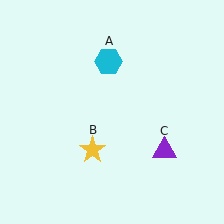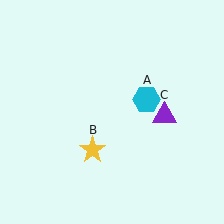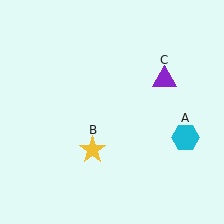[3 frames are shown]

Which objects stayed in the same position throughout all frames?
Yellow star (object B) remained stationary.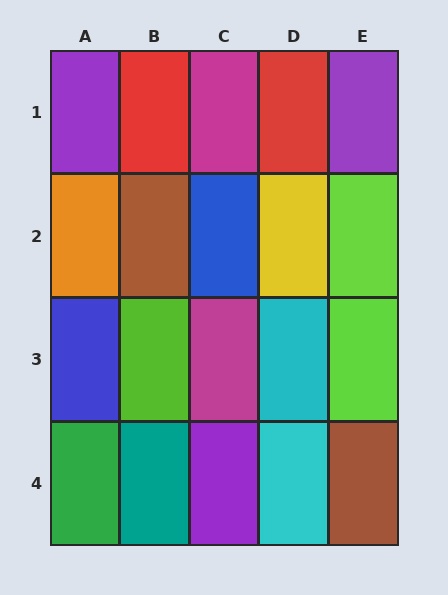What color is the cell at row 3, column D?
Cyan.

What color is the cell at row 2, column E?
Lime.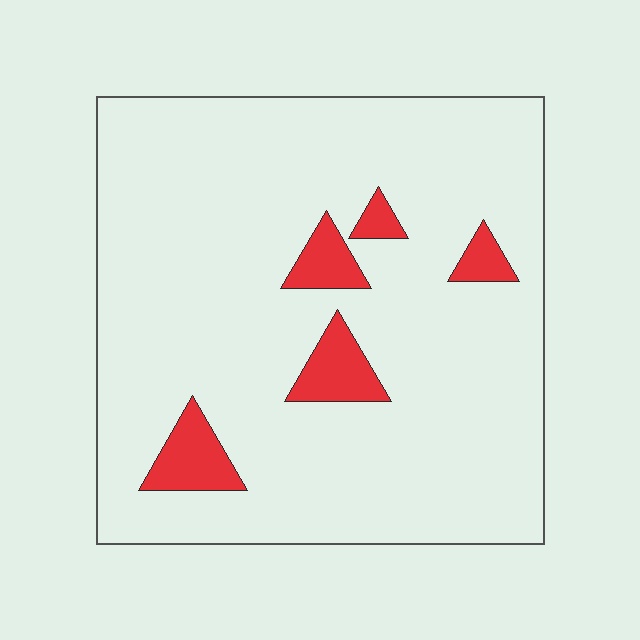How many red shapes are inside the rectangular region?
5.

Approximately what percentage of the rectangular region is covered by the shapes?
Approximately 10%.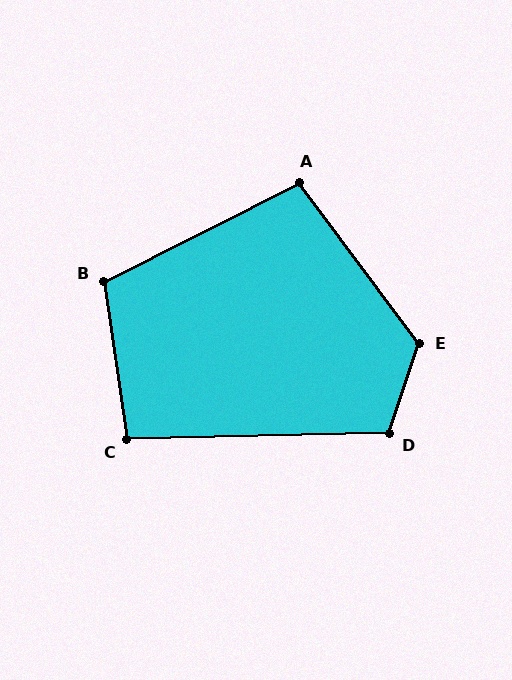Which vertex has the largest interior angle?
E, at approximately 125 degrees.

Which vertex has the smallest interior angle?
C, at approximately 97 degrees.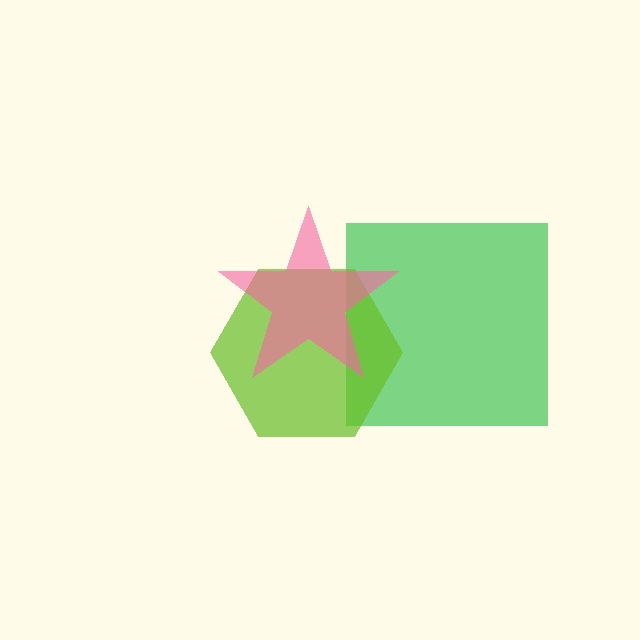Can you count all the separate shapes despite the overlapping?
Yes, there are 3 separate shapes.